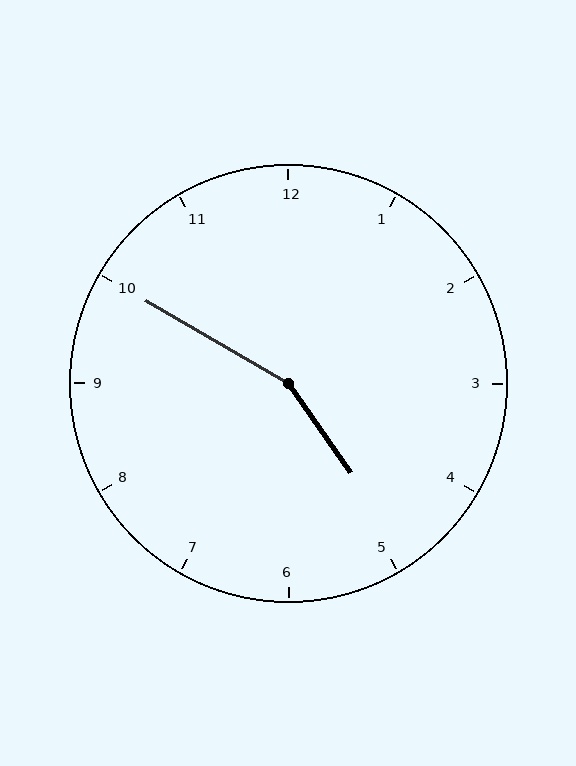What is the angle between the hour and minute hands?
Approximately 155 degrees.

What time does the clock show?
4:50.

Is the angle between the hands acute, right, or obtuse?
It is obtuse.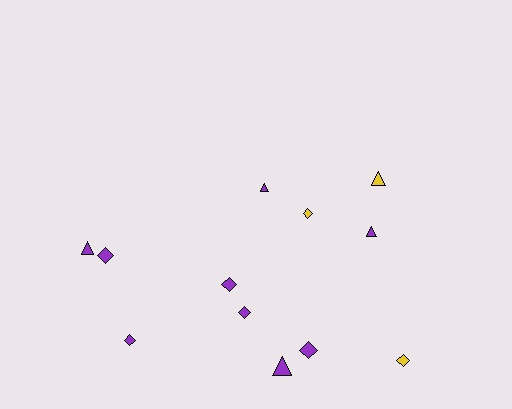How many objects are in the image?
There are 12 objects.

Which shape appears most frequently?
Diamond, with 7 objects.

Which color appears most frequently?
Purple, with 9 objects.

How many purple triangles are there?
There are 4 purple triangles.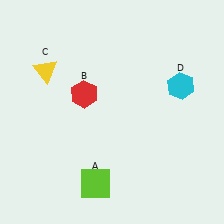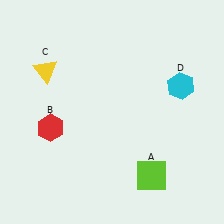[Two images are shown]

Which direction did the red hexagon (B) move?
The red hexagon (B) moved down.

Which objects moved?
The objects that moved are: the lime square (A), the red hexagon (B).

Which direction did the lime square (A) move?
The lime square (A) moved right.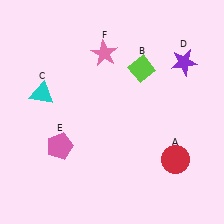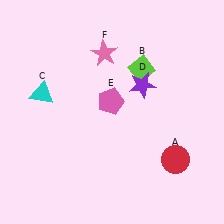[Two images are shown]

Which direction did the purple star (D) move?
The purple star (D) moved left.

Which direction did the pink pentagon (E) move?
The pink pentagon (E) moved right.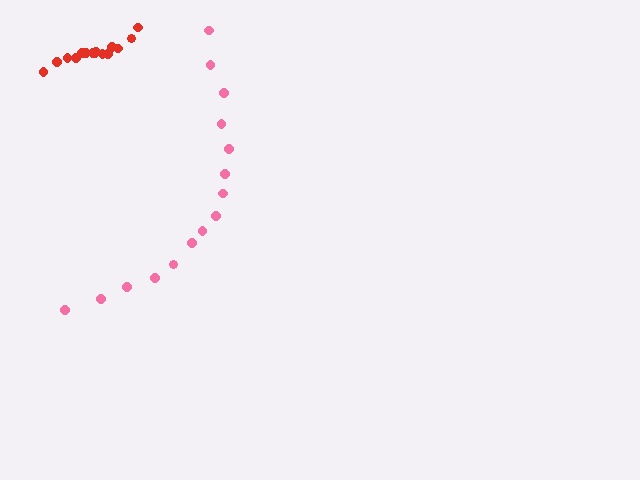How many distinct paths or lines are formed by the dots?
There are 2 distinct paths.